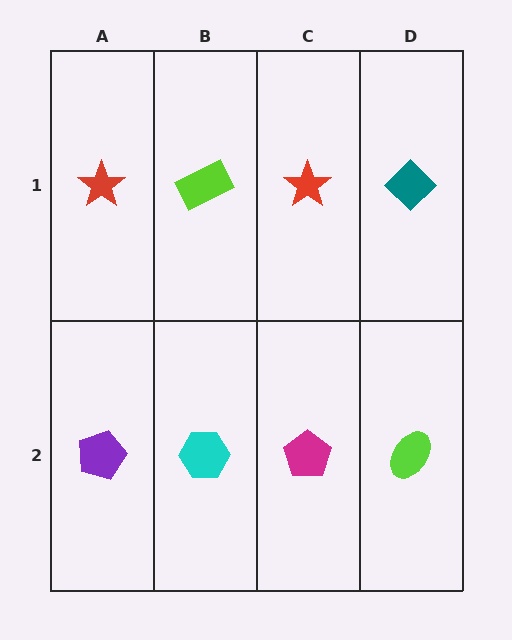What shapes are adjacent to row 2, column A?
A red star (row 1, column A), a cyan hexagon (row 2, column B).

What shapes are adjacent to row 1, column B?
A cyan hexagon (row 2, column B), a red star (row 1, column A), a red star (row 1, column C).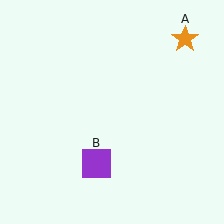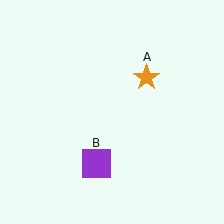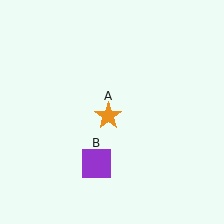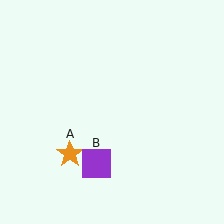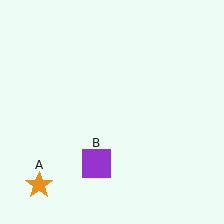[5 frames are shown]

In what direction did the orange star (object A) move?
The orange star (object A) moved down and to the left.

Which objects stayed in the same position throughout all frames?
Purple square (object B) remained stationary.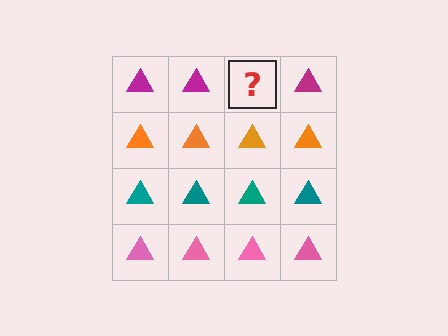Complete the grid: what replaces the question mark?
The question mark should be replaced with a magenta triangle.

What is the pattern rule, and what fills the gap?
The rule is that each row has a consistent color. The gap should be filled with a magenta triangle.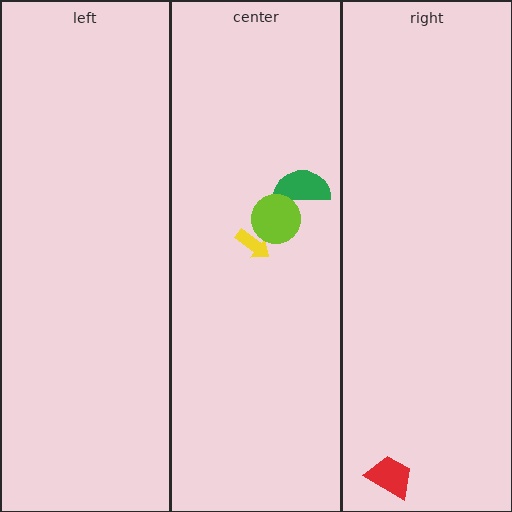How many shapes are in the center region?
3.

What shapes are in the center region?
The yellow arrow, the green semicircle, the lime circle.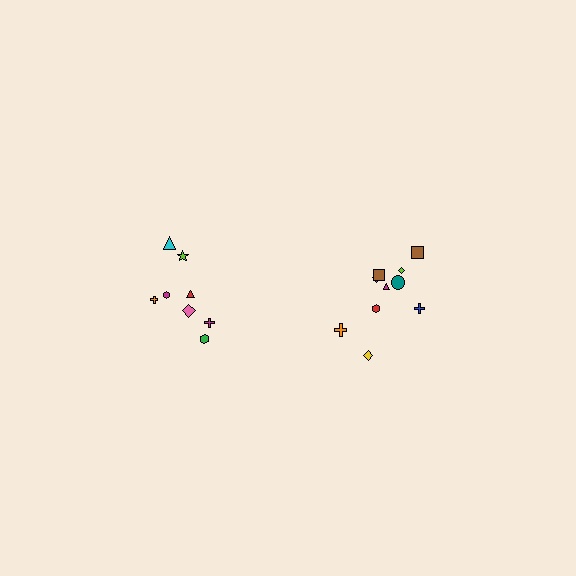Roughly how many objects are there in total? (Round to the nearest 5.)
Roughly 20 objects in total.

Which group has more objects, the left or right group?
The right group.